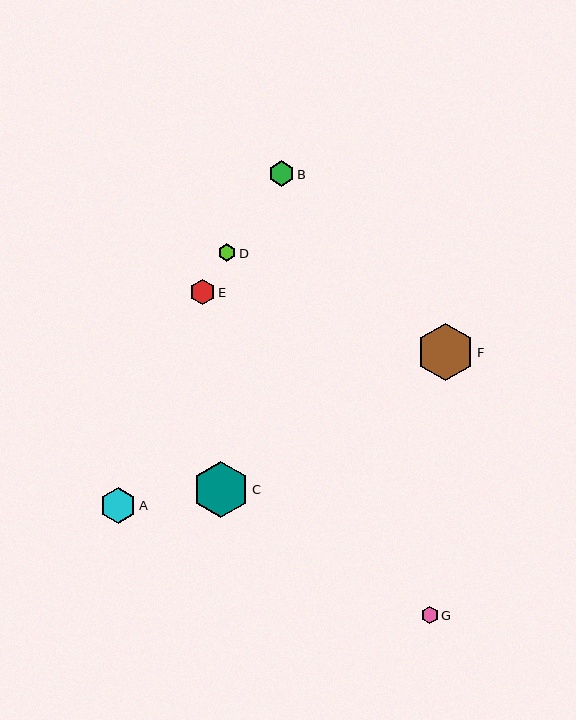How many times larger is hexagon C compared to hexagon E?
Hexagon C is approximately 2.2 times the size of hexagon E.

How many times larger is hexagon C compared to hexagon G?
Hexagon C is approximately 3.4 times the size of hexagon G.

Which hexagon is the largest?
Hexagon F is the largest with a size of approximately 57 pixels.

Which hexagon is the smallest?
Hexagon G is the smallest with a size of approximately 17 pixels.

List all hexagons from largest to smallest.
From largest to smallest: F, C, A, B, E, D, G.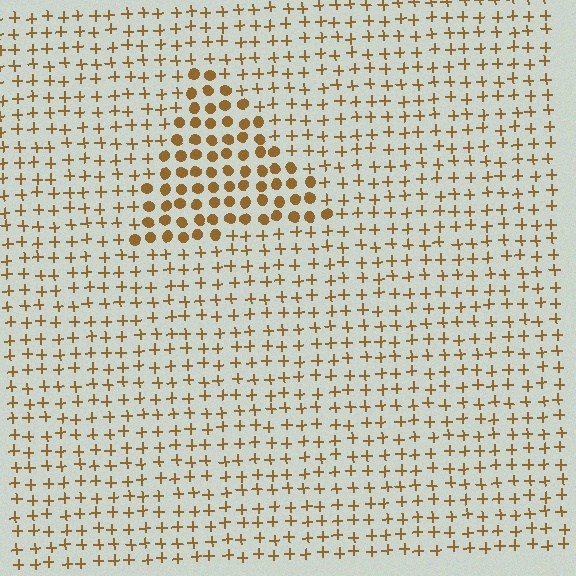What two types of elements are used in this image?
The image uses circles inside the triangle region and plus signs outside it.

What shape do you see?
I see a triangle.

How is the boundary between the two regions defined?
The boundary is defined by a change in element shape: circles inside vs. plus signs outside. All elements share the same color and spacing.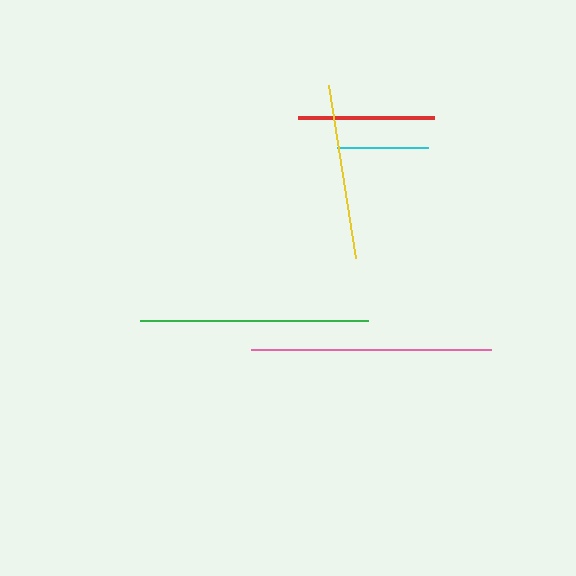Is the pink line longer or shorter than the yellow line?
The pink line is longer than the yellow line.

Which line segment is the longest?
The pink line is the longest at approximately 239 pixels.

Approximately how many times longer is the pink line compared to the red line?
The pink line is approximately 1.8 times the length of the red line.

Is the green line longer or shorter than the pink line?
The pink line is longer than the green line.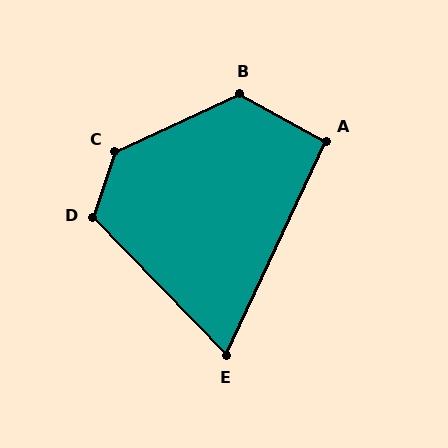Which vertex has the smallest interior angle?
E, at approximately 69 degrees.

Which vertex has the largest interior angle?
C, at approximately 133 degrees.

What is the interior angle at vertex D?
Approximately 118 degrees (obtuse).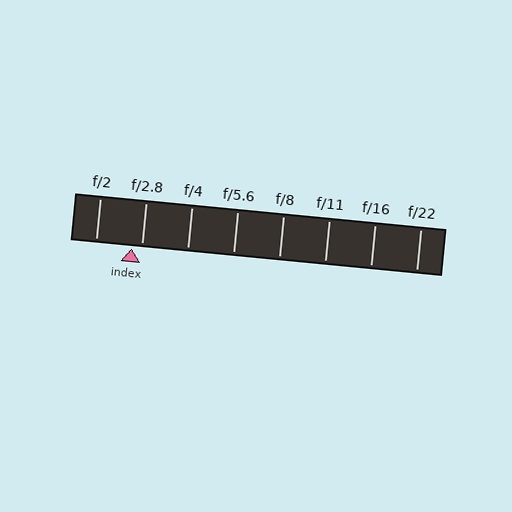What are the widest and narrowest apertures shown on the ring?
The widest aperture shown is f/2 and the narrowest is f/22.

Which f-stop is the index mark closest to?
The index mark is closest to f/2.8.